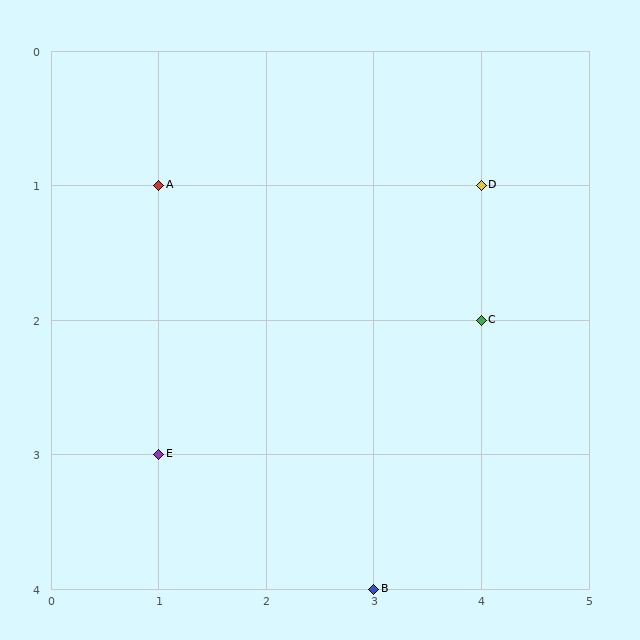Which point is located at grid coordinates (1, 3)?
Point E is at (1, 3).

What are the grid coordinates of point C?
Point C is at grid coordinates (4, 2).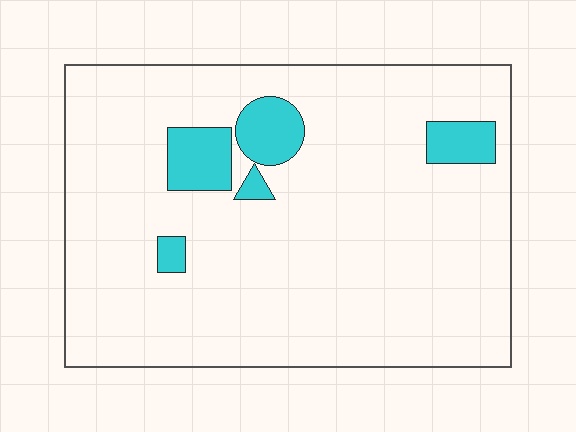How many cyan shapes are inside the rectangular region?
5.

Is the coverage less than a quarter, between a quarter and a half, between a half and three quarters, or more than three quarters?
Less than a quarter.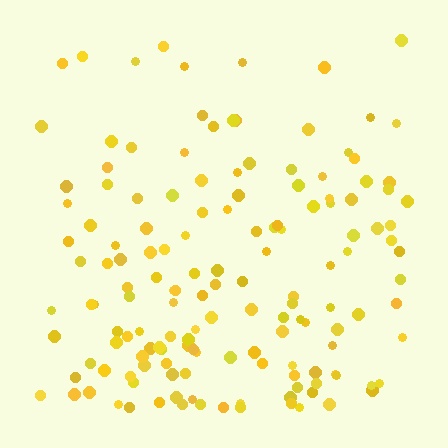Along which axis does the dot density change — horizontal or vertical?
Vertical.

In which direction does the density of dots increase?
From top to bottom, with the bottom side densest.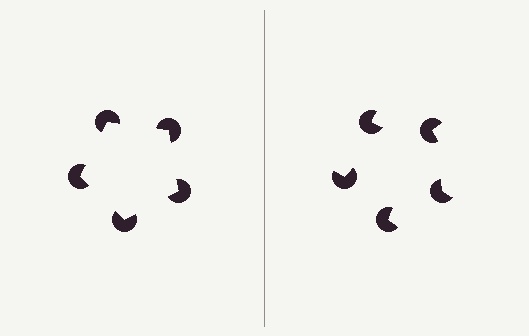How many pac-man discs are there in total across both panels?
10 — 5 on each side.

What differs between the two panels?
The pac-man discs are positioned identically on both sides; only the wedge orientations differ. On the left they align to a pentagon; on the right they are misaligned.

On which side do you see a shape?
An illusory pentagon appears on the left side. On the right side the wedge cuts are rotated, so no coherent shape forms.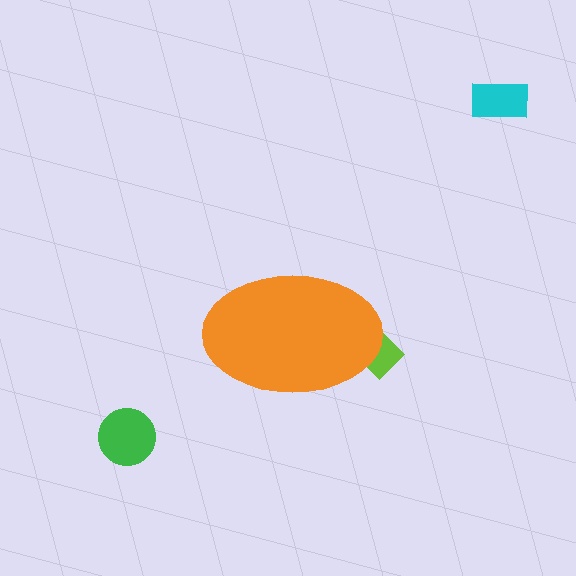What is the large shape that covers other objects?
An orange ellipse.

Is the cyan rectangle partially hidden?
No, the cyan rectangle is fully visible.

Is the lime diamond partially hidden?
Yes, the lime diamond is partially hidden behind the orange ellipse.